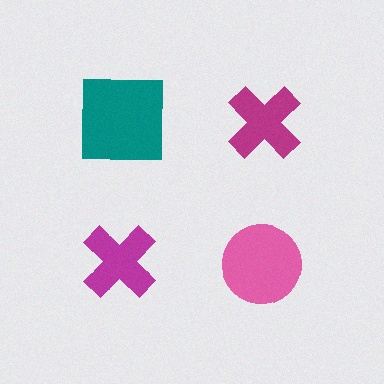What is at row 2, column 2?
A pink circle.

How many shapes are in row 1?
2 shapes.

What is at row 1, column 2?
A magenta cross.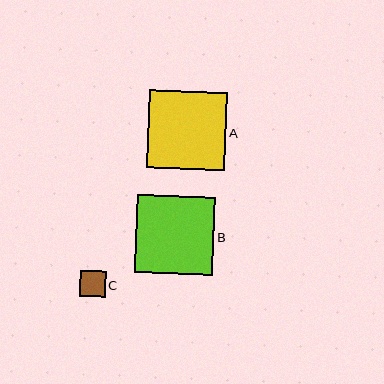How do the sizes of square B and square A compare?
Square B and square A are approximately the same size.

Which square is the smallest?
Square C is the smallest with a size of approximately 26 pixels.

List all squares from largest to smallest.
From largest to smallest: B, A, C.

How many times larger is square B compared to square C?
Square B is approximately 3.0 times the size of square C.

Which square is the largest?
Square B is the largest with a size of approximately 78 pixels.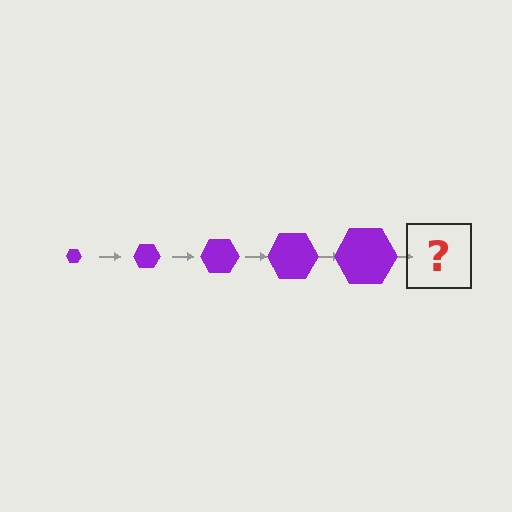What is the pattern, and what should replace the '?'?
The pattern is that the hexagon gets progressively larger each step. The '?' should be a purple hexagon, larger than the previous one.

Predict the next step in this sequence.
The next step is a purple hexagon, larger than the previous one.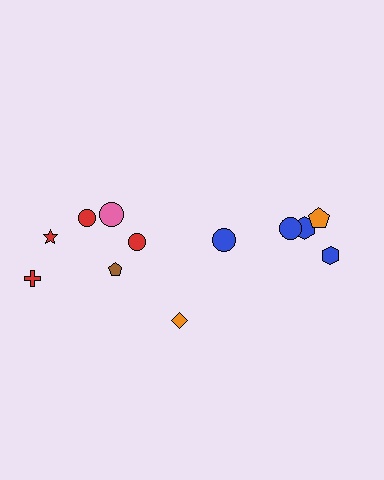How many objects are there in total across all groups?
There are 12 objects.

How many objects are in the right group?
There are 5 objects.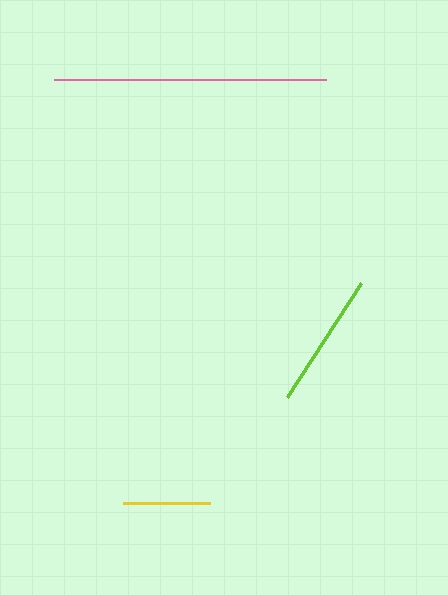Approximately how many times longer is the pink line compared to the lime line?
The pink line is approximately 2.0 times the length of the lime line.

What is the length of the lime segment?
The lime segment is approximately 136 pixels long.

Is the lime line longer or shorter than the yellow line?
The lime line is longer than the yellow line.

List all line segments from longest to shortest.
From longest to shortest: pink, lime, yellow.